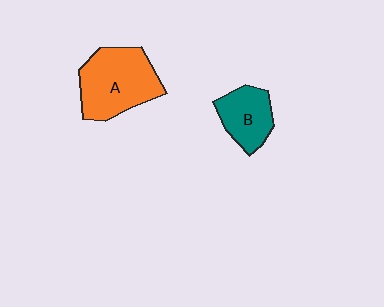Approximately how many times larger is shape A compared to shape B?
Approximately 1.7 times.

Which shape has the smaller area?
Shape B (teal).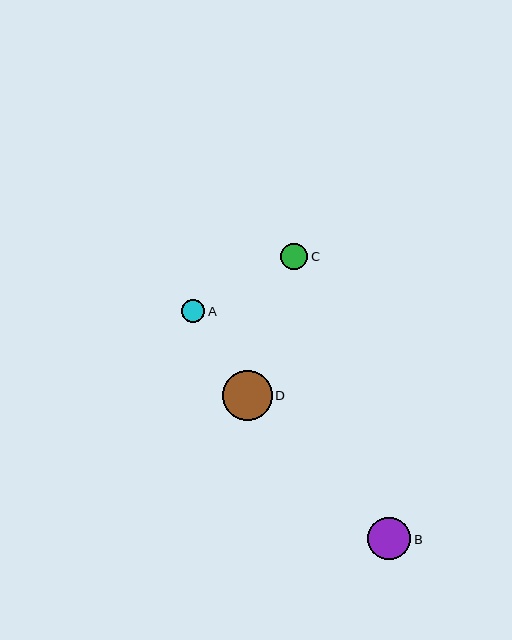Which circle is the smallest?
Circle A is the smallest with a size of approximately 23 pixels.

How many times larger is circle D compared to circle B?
Circle D is approximately 1.2 times the size of circle B.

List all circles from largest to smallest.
From largest to smallest: D, B, C, A.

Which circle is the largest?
Circle D is the largest with a size of approximately 50 pixels.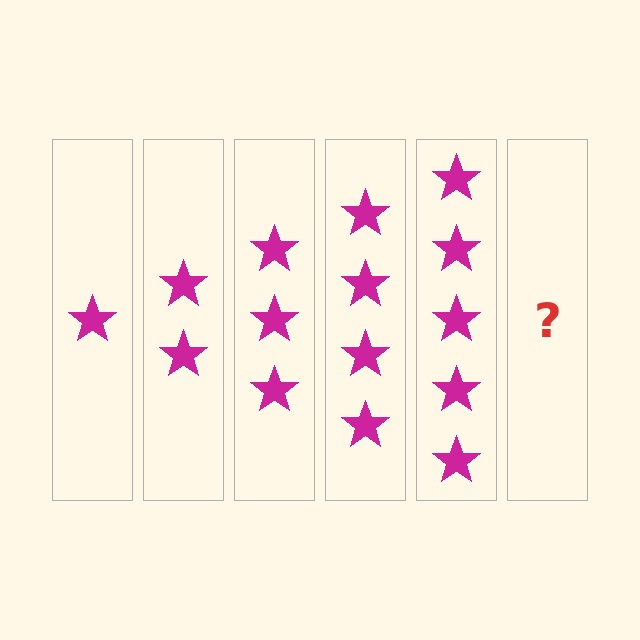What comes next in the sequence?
The next element should be 6 stars.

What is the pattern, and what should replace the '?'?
The pattern is that each step adds one more star. The '?' should be 6 stars.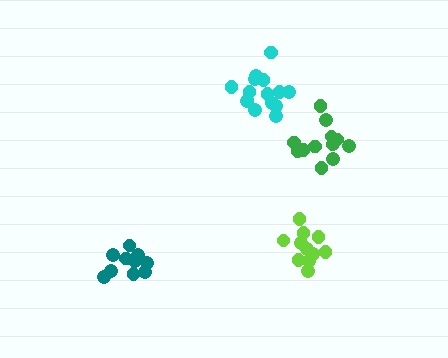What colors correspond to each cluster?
The clusters are colored: teal, green, lime, cyan.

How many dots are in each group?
Group 1: 10 dots, Group 2: 13 dots, Group 3: 11 dots, Group 4: 15 dots (49 total).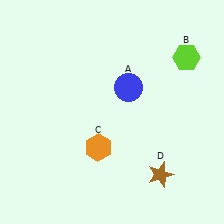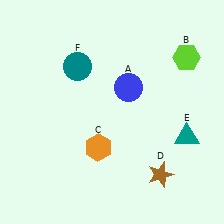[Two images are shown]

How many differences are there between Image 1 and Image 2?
There are 2 differences between the two images.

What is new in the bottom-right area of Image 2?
A teal triangle (E) was added in the bottom-right area of Image 2.